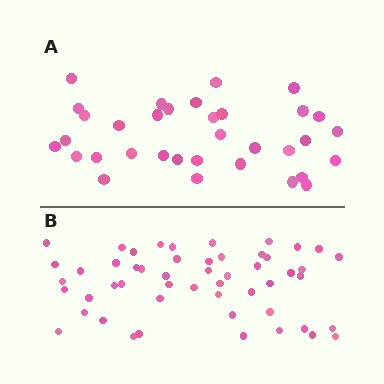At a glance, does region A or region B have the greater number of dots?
Region B (the bottom region) has more dots.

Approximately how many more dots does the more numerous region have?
Region B has approximately 20 more dots than region A.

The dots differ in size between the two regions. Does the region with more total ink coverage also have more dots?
No. Region A has more total ink coverage because its dots are larger, but region B actually contains more individual dots. Total area can be misleading — the number of items is what matters here.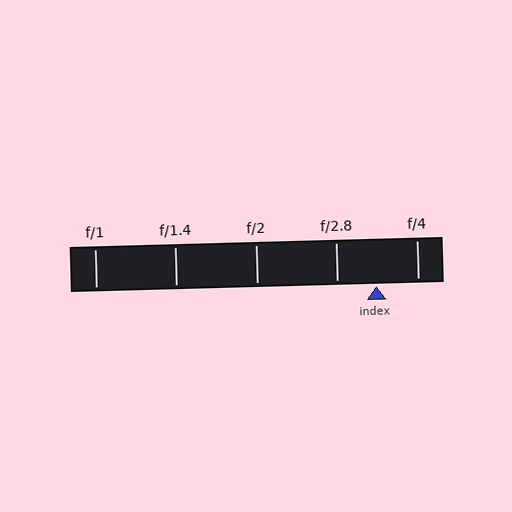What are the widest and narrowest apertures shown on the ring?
The widest aperture shown is f/1 and the narrowest is f/4.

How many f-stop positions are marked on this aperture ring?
There are 5 f-stop positions marked.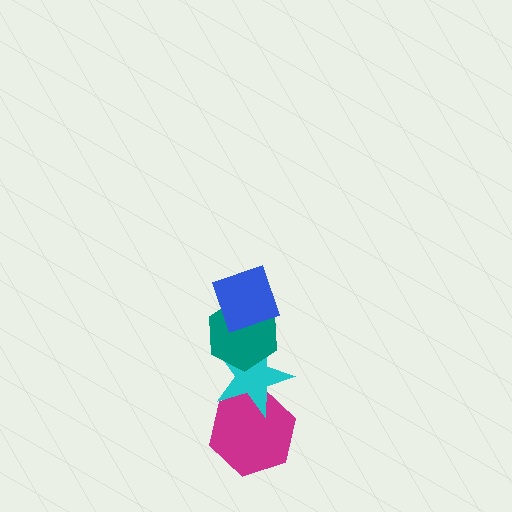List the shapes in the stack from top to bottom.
From top to bottom: the blue diamond, the teal hexagon, the cyan star, the magenta hexagon.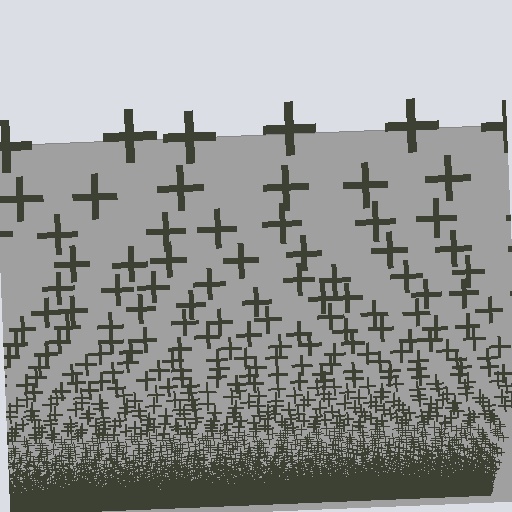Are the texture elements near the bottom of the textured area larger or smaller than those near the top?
Smaller. The gradient is inverted — elements near the bottom are smaller and denser.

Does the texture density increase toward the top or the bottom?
Density increases toward the bottom.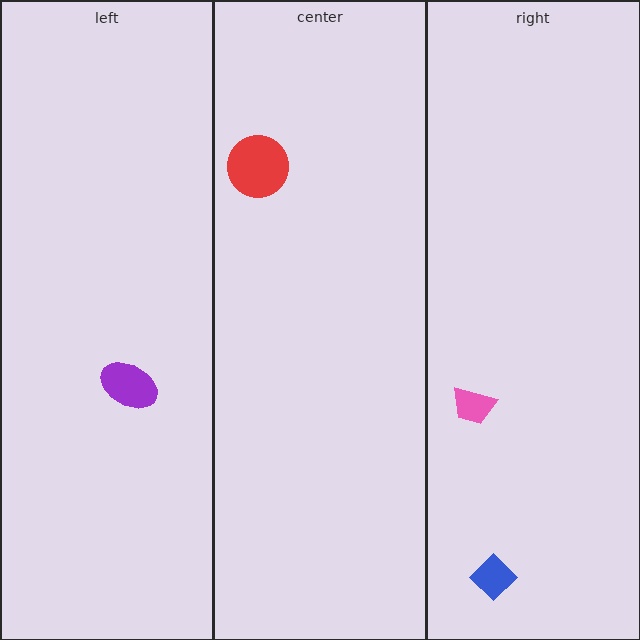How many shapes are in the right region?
2.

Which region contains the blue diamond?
The right region.